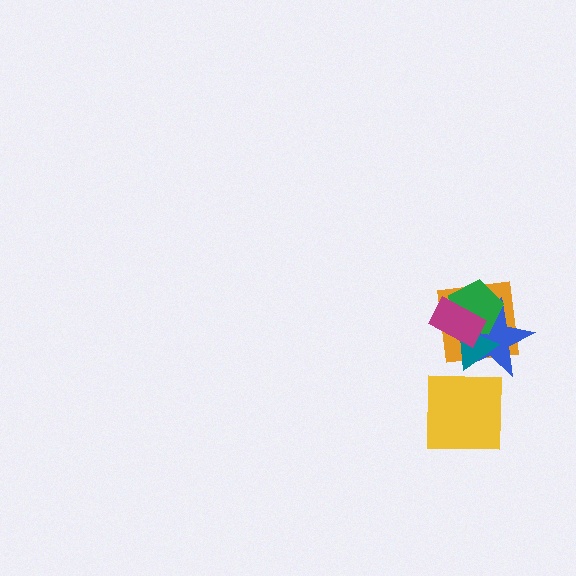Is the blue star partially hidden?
Yes, it is partially covered by another shape.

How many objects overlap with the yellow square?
0 objects overlap with the yellow square.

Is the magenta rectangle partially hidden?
No, no other shape covers it.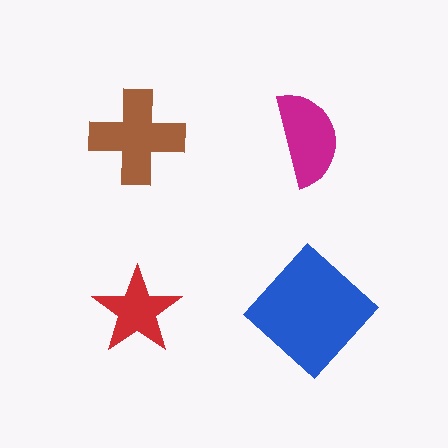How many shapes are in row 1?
2 shapes.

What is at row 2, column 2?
A blue diamond.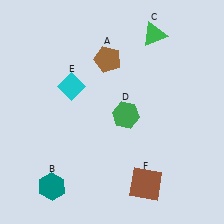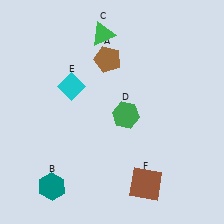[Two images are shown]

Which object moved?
The green triangle (C) moved left.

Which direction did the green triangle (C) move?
The green triangle (C) moved left.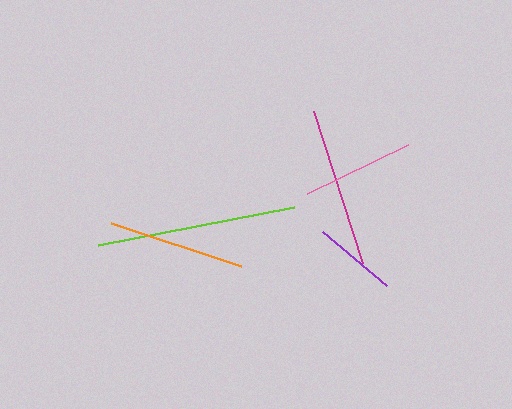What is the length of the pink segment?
The pink segment is approximately 112 pixels long.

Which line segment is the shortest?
The purple line is the shortest at approximately 84 pixels.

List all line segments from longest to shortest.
From longest to shortest: lime, magenta, orange, pink, purple.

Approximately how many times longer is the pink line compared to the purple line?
The pink line is approximately 1.3 times the length of the purple line.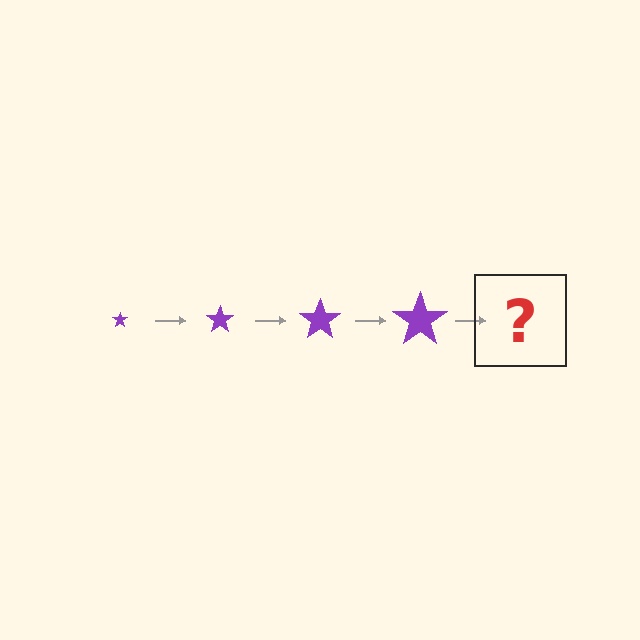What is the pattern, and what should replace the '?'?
The pattern is that the star gets progressively larger each step. The '?' should be a purple star, larger than the previous one.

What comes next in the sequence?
The next element should be a purple star, larger than the previous one.